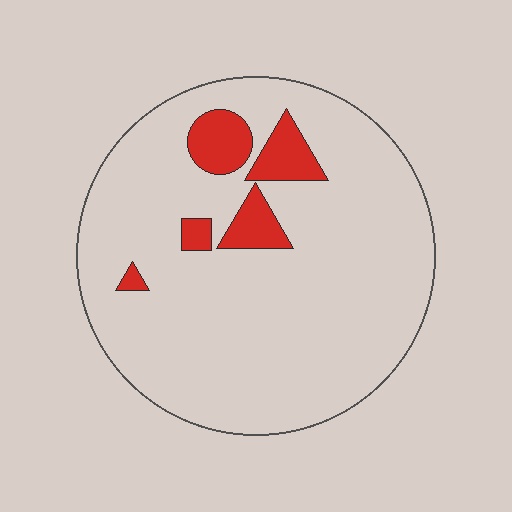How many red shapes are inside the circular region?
5.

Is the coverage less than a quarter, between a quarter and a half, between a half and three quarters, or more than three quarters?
Less than a quarter.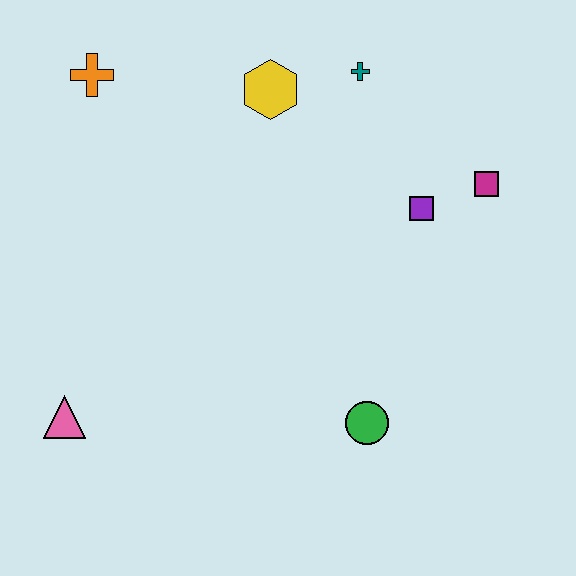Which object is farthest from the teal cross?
The pink triangle is farthest from the teal cross.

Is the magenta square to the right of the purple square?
Yes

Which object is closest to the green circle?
The purple square is closest to the green circle.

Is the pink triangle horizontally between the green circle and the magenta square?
No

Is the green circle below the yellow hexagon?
Yes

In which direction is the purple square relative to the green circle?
The purple square is above the green circle.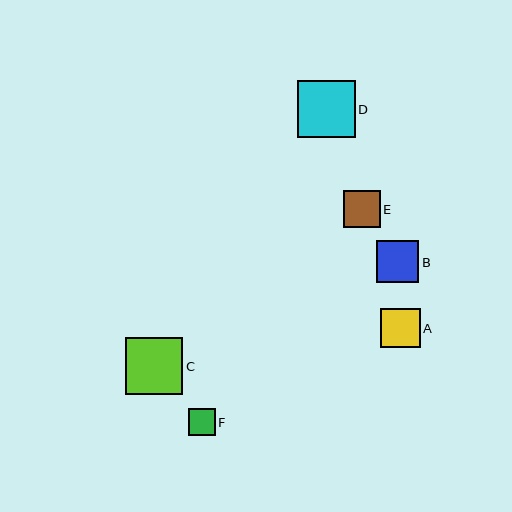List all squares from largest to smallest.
From largest to smallest: D, C, B, A, E, F.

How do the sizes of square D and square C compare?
Square D and square C are approximately the same size.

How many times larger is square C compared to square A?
Square C is approximately 1.4 times the size of square A.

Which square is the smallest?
Square F is the smallest with a size of approximately 27 pixels.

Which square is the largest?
Square D is the largest with a size of approximately 58 pixels.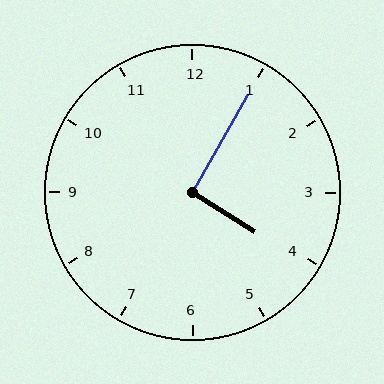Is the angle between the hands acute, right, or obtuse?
It is right.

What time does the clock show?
4:05.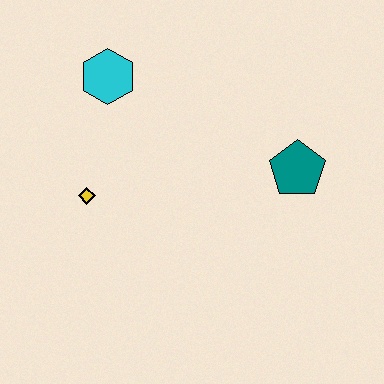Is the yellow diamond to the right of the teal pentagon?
No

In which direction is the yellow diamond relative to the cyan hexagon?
The yellow diamond is below the cyan hexagon.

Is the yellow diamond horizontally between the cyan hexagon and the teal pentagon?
No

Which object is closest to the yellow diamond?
The cyan hexagon is closest to the yellow diamond.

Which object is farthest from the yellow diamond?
The teal pentagon is farthest from the yellow diamond.